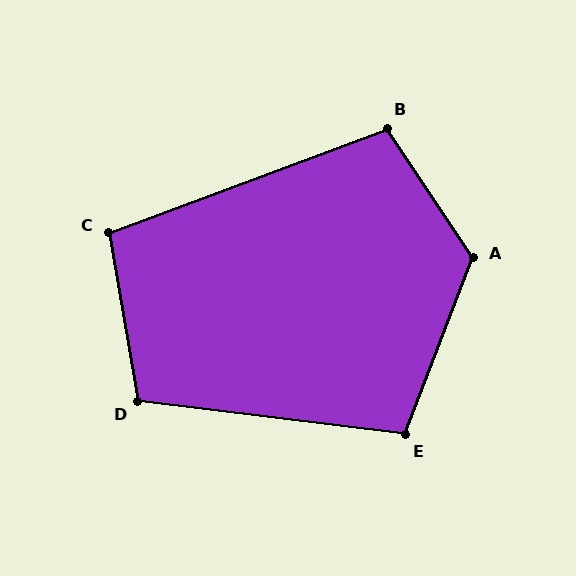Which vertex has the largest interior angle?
A, at approximately 125 degrees.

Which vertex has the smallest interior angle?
C, at approximately 100 degrees.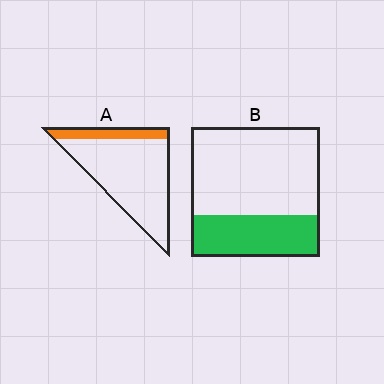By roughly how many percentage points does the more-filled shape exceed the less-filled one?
By roughly 15 percentage points (B over A).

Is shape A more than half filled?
No.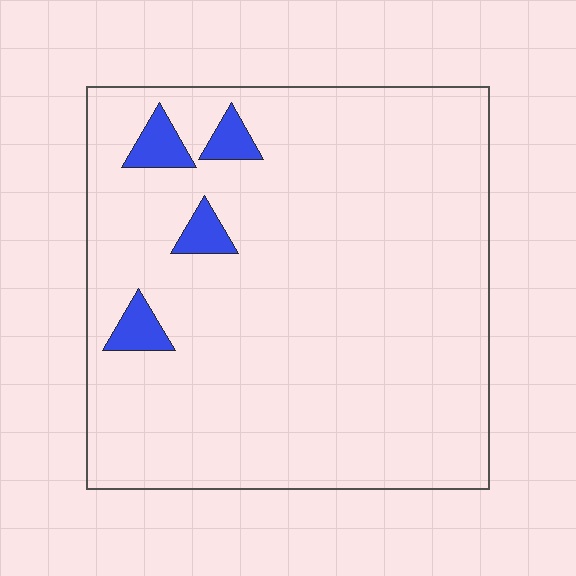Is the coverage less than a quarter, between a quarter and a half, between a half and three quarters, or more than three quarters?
Less than a quarter.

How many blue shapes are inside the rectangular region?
4.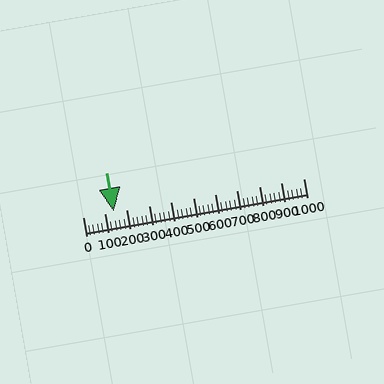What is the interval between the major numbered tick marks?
The major tick marks are spaced 100 units apart.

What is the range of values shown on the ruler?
The ruler shows values from 0 to 1000.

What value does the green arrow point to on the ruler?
The green arrow points to approximately 140.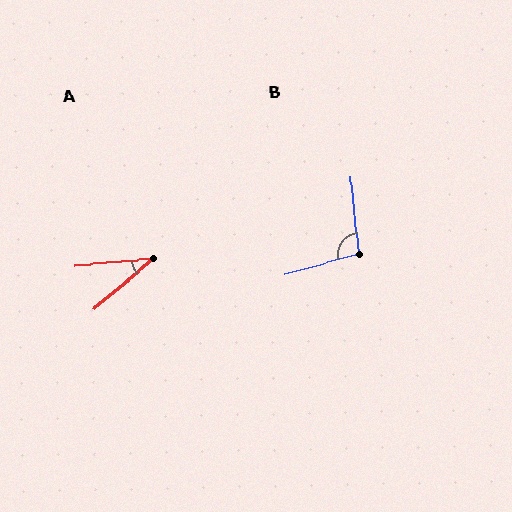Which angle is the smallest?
A, at approximately 35 degrees.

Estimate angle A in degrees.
Approximately 35 degrees.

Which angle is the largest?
B, at approximately 100 degrees.